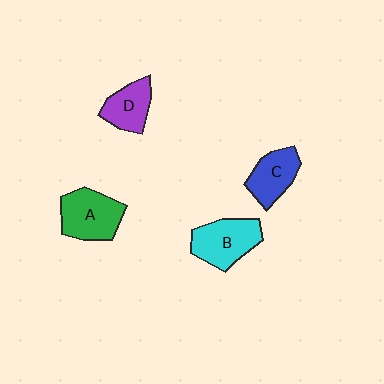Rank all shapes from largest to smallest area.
From largest to smallest: B (cyan), A (green), C (blue), D (purple).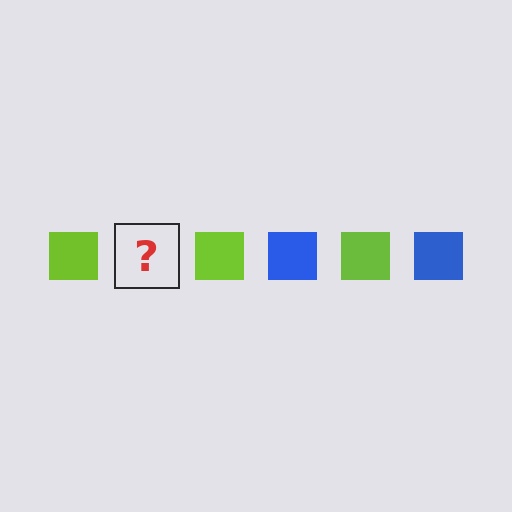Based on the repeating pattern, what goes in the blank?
The blank should be a blue square.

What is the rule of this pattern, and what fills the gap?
The rule is that the pattern cycles through lime, blue squares. The gap should be filled with a blue square.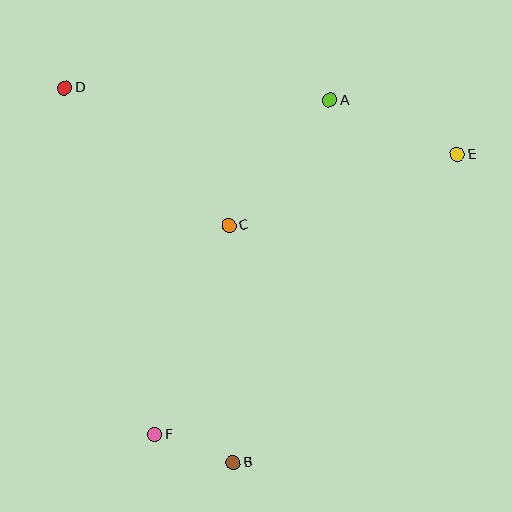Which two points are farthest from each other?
Points E and F are farthest from each other.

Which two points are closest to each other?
Points B and F are closest to each other.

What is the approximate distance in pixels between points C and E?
The distance between C and E is approximately 239 pixels.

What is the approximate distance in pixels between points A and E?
The distance between A and E is approximately 139 pixels.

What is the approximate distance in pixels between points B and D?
The distance between B and D is approximately 410 pixels.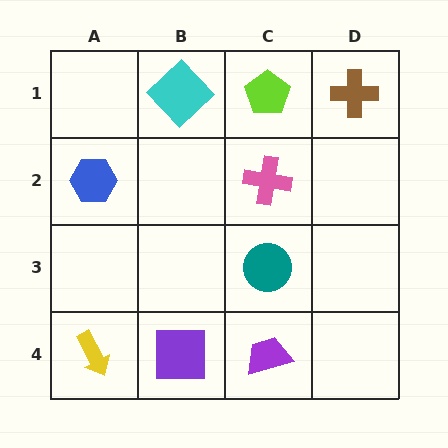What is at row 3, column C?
A teal circle.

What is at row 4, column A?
A yellow arrow.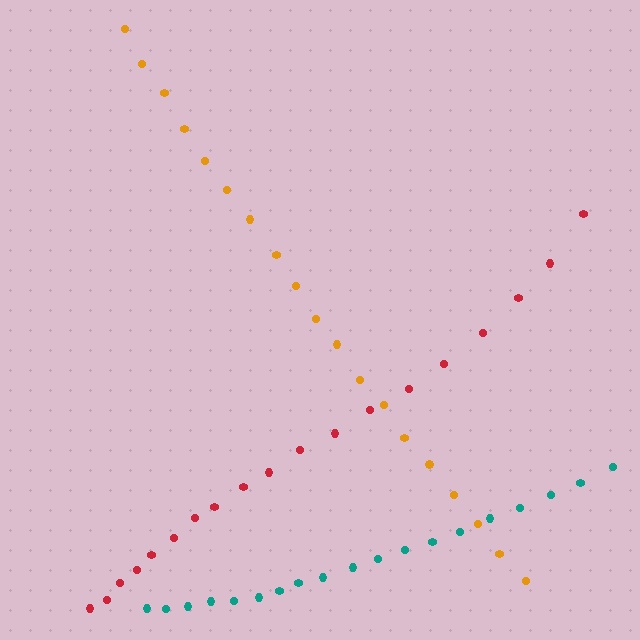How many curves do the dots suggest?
There are 3 distinct paths.